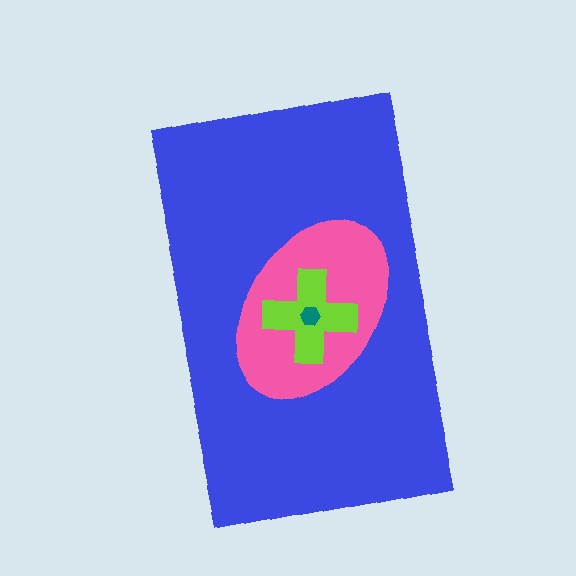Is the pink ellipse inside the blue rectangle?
Yes.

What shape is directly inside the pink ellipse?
The lime cross.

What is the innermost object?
The teal hexagon.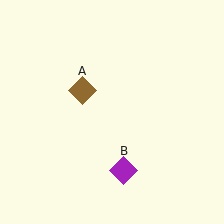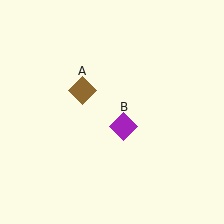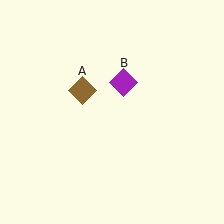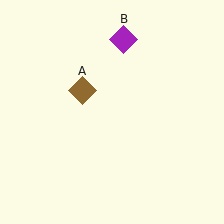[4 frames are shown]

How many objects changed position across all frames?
1 object changed position: purple diamond (object B).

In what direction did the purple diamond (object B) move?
The purple diamond (object B) moved up.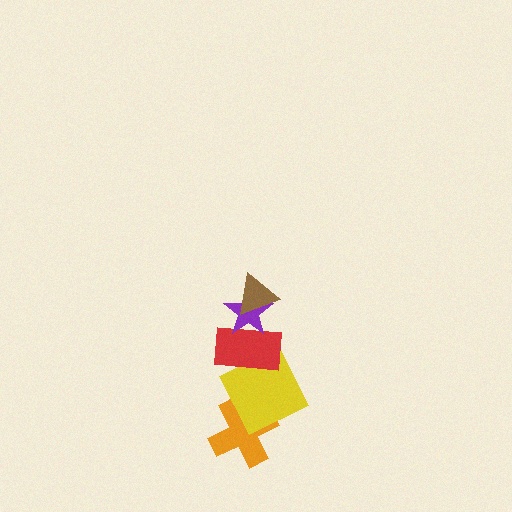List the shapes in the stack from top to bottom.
From top to bottom: the brown triangle, the purple star, the red rectangle, the yellow square, the orange cross.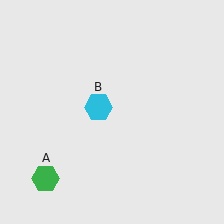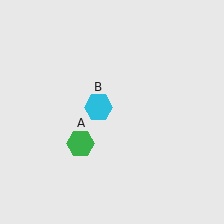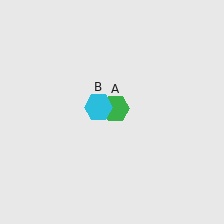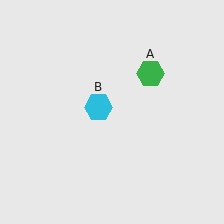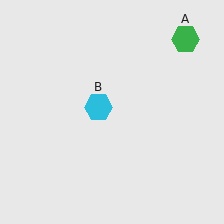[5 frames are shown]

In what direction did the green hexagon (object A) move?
The green hexagon (object A) moved up and to the right.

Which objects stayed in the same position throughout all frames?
Cyan hexagon (object B) remained stationary.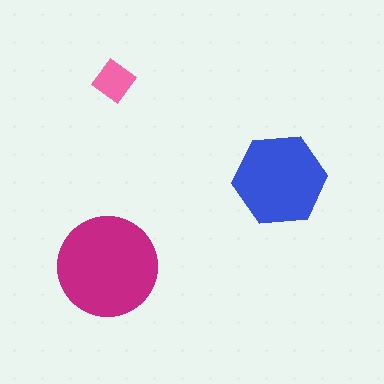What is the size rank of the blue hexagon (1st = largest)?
2nd.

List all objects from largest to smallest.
The magenta circle, the blue hexagon, the pink diamond.